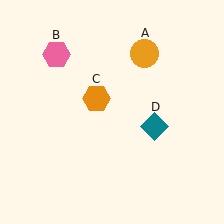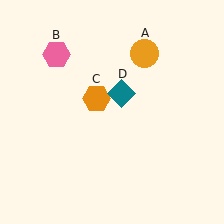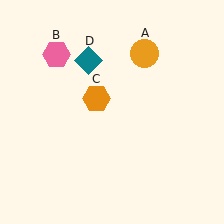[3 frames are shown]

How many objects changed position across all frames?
1 object changed position: teal diamond (object D).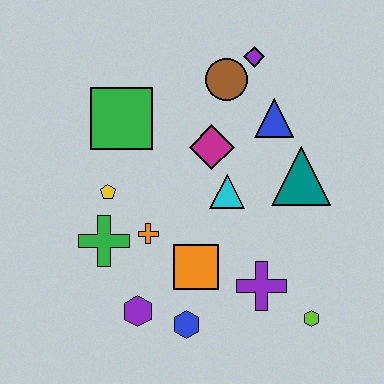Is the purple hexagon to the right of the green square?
Yes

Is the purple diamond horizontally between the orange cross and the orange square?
No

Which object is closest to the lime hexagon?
The purple cross is closest to the lime hexagon.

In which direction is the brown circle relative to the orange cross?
The brown circle is above the orange cross.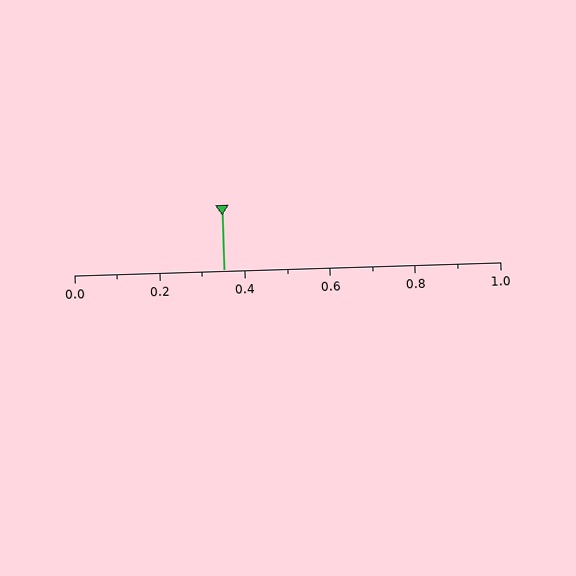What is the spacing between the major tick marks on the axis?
The major ticks are spaced 0.2 apart.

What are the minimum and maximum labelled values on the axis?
The axis runs from 0.0 to 1.0.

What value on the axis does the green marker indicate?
The marker indicates approximately 0.35.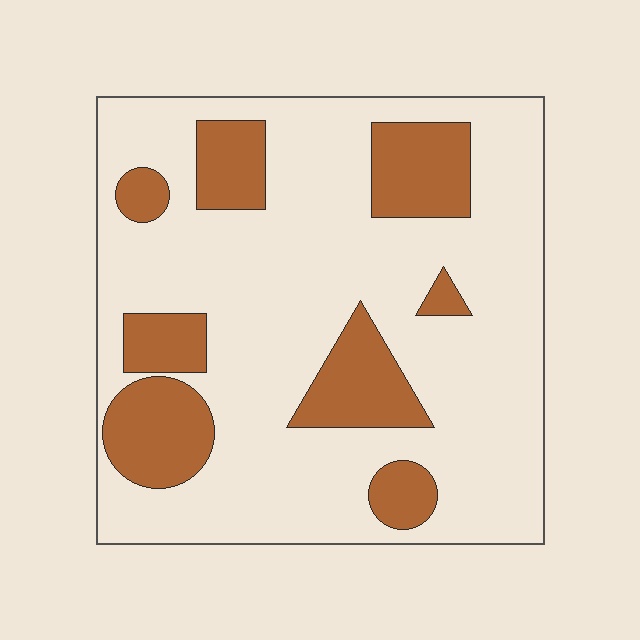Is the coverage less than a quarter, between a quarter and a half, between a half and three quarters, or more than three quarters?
Less than a quarter.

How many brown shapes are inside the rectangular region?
8.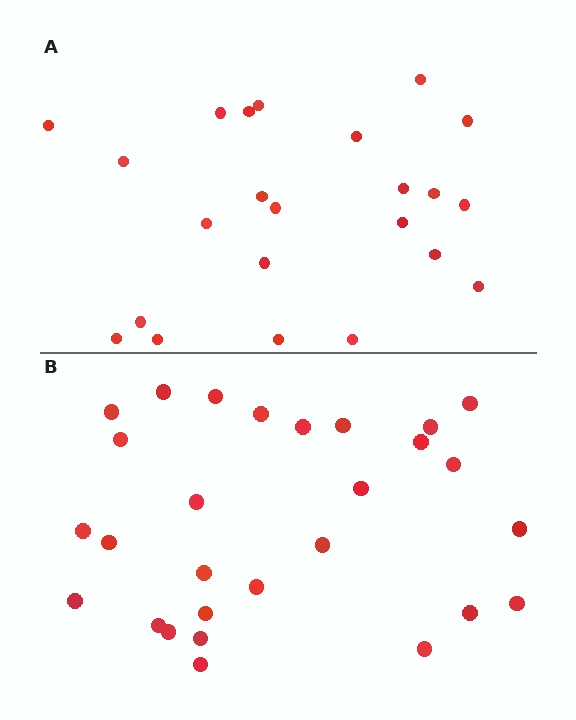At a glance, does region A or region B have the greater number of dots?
Region B (the bottom region) has more dots.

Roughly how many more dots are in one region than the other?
Region B has about 5 more dots than region A.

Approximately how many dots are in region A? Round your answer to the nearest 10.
About 20 dots. (The exact count is 23, which rounds to 20.)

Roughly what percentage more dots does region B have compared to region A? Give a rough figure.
About 20% more.